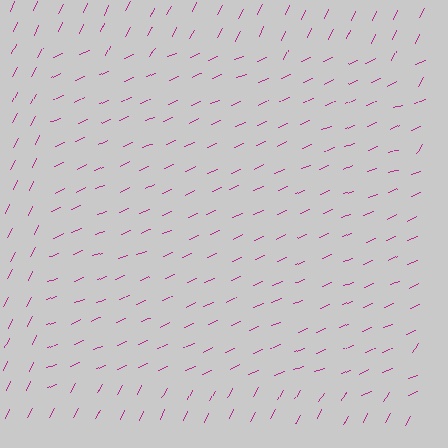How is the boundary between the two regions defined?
The boundary is defined purely by a change in line orientation (approximately 39 degrees difference). All lines are the same color and thickness.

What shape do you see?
I see a rectangle.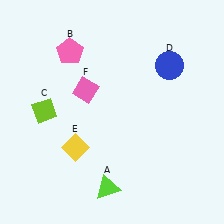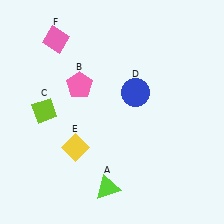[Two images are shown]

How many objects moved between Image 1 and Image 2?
3 objects moved between the two images.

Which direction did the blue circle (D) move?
The blue circle (D) moved left.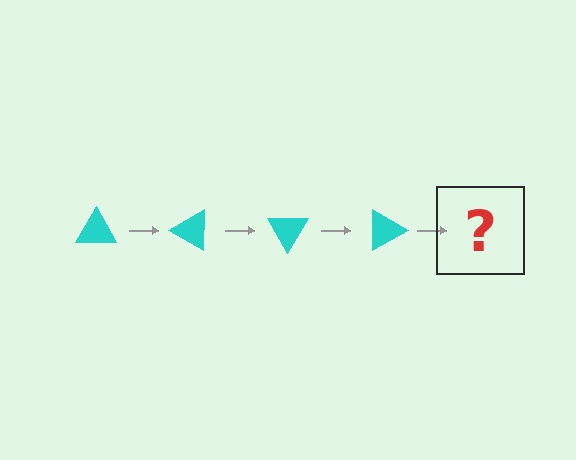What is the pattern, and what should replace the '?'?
The pattern is that the triangle rotates 30 degrees each step. The '?' should be a cyan triangle rotated 120 degrees.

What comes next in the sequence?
The next element should be a cyan triangle rotated 120 degrees.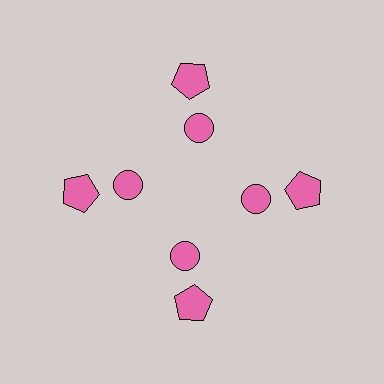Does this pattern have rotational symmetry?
Yes, this pattern has 4-fold rotational symmetry. It looks the same after rotating 90 degrees around the center.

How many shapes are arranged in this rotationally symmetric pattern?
There are 8 shapes, arranged in 4 groups of 2.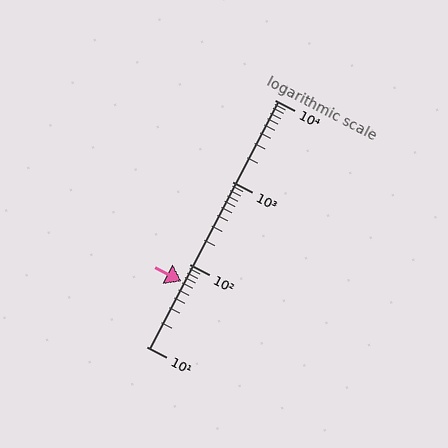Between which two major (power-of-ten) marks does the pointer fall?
The pointer is between 10 and 100.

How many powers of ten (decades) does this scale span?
The scale spans 3 decades, from 10 to 10000.